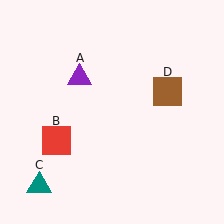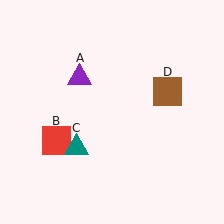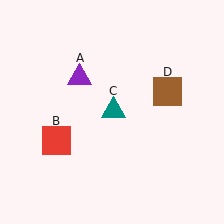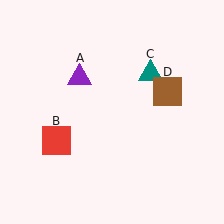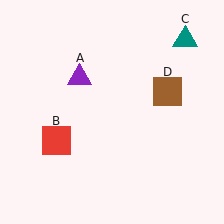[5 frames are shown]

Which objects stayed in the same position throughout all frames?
Purple triangle (object A) and red square (object B) and brown square (object D) remained stationary.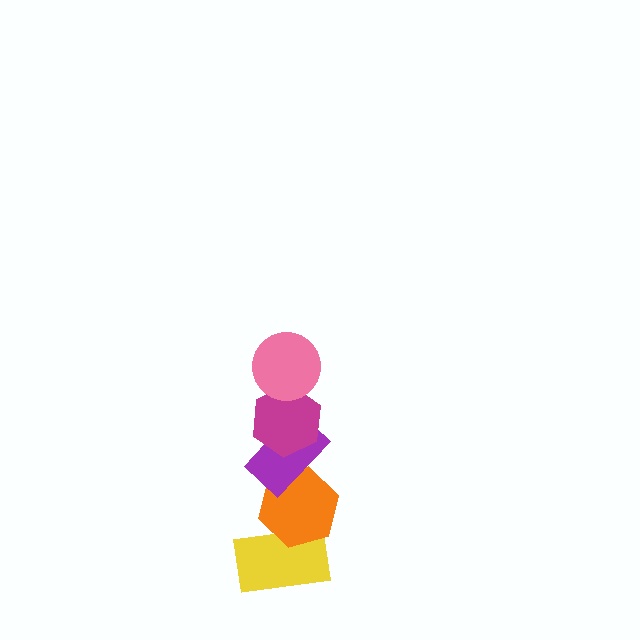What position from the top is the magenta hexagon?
The magenta hexagon is 2nd from the top.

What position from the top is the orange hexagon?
The orange hexagon is 4th from the top.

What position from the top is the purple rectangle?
The purple rectangle is 3rd from the top.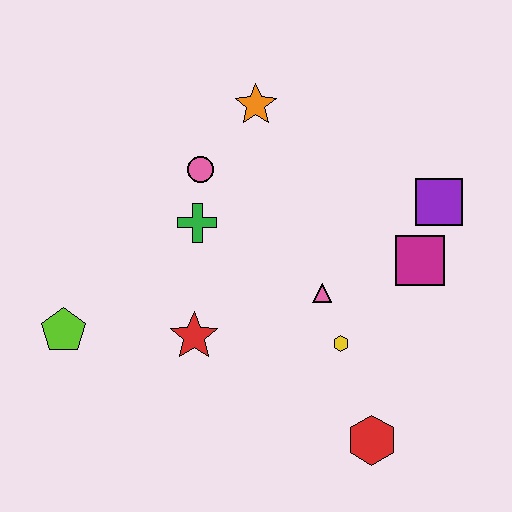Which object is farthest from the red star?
The purple square is farthest from the red star.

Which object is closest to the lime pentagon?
The red star is closest to the lime pentagon.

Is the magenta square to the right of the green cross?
Yes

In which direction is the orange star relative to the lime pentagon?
The orange star is above the lime pentagon.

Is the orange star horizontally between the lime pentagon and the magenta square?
Yes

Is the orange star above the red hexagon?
Yes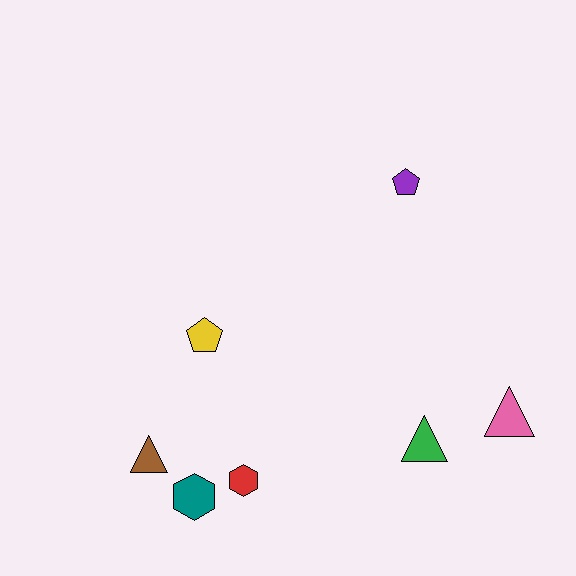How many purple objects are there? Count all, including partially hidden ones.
There is 1 purple object.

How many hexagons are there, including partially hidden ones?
There are 2 hexagons.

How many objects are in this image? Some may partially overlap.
There are 7 objects.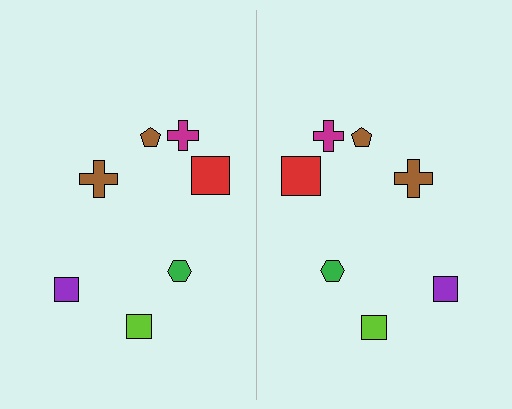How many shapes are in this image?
There are 14 shapes in this image.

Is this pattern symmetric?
Yes, this pattern has bilateral (reflection) symmetry.